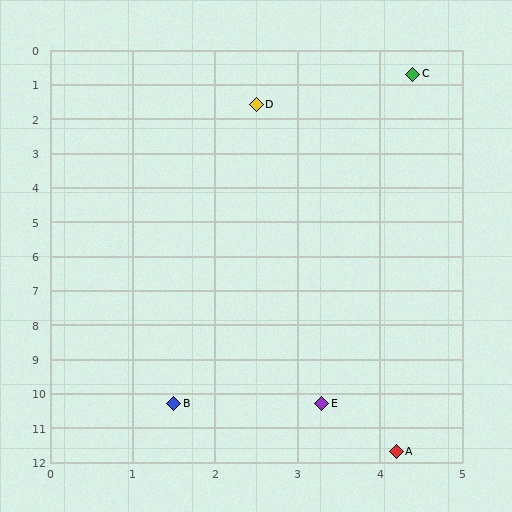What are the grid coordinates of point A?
Point A is at approximately (4.2, 11.7).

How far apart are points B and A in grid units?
Points B and A are about 3.0 grid units apart.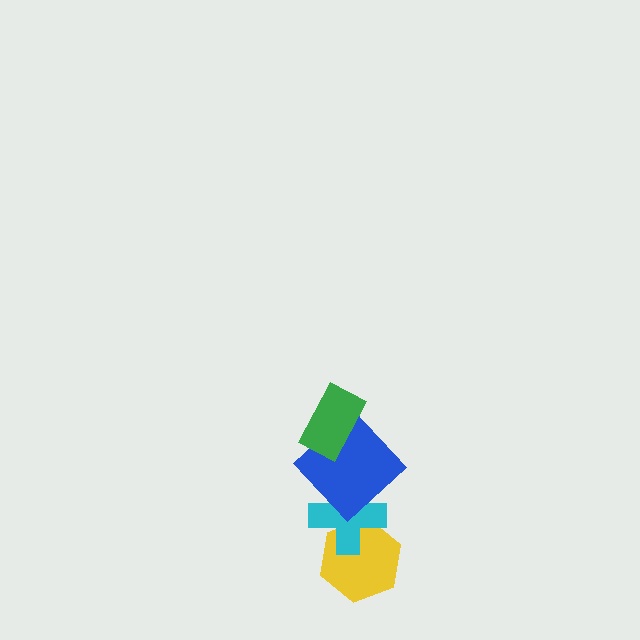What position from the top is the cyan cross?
The cyan cross is 3rd from the top.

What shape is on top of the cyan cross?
The blue diamond is on top of the cyan cross.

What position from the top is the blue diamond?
The blue diamond is 2nd from the top.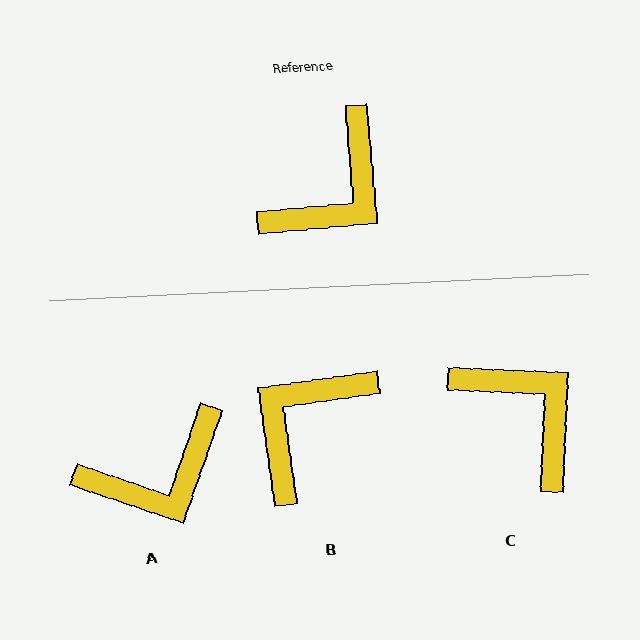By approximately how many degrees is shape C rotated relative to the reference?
Approximately 83 degrees counter-clockwise.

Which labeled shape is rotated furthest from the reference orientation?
B, about 177 degrees away.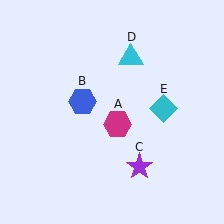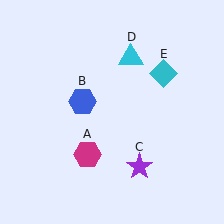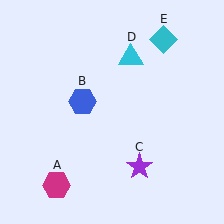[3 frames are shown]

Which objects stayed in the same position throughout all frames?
Blue hexagon (object B) and purple star (object C) and cyan triangle (object D) remained stationary.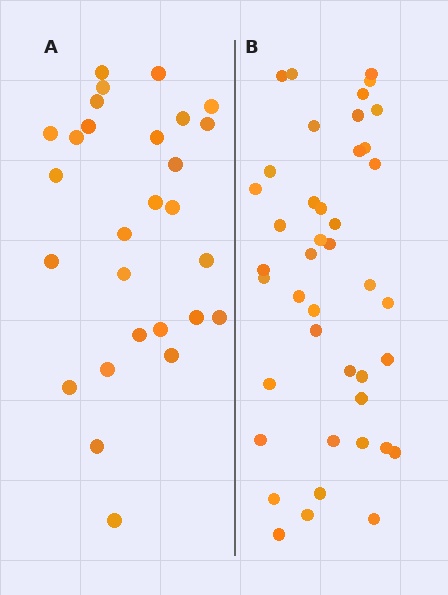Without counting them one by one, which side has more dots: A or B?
Region B (the right region) has more dots.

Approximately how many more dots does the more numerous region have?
Region B has approximately 15 more dots than region A.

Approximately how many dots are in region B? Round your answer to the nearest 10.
About 40 dots. (The exact count is 42, which rounds to 40.)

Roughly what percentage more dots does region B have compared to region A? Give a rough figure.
About 50% more.